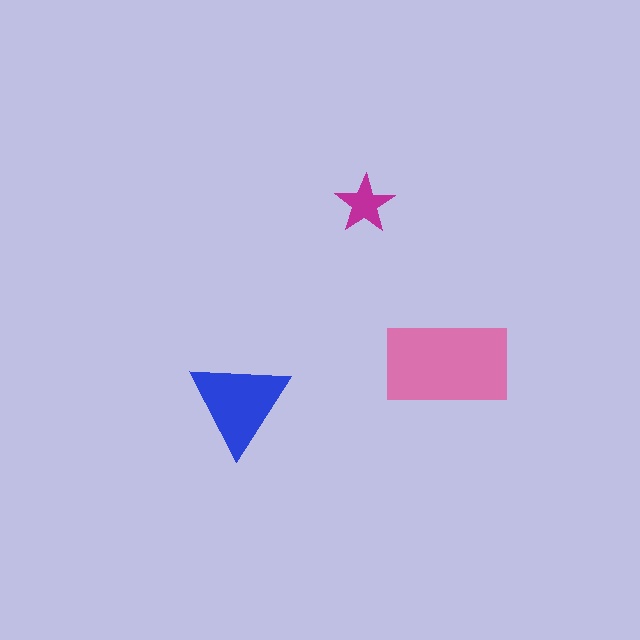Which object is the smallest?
The magenta star.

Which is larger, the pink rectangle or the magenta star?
The pink rectangle.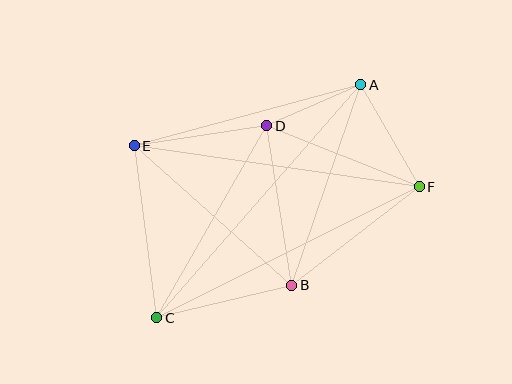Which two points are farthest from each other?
Points A and C are farthest from each other.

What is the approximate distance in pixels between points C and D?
The distance between C and D is approximately 221 pixels.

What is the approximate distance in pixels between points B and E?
The distance between B and E is approximately 210 pixels.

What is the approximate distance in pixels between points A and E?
The distance between A and E is approximately 235 pixels.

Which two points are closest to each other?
Points A and D are closest to each other.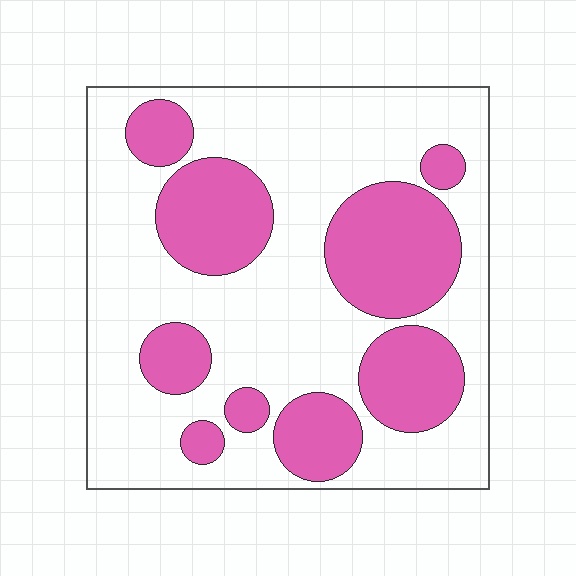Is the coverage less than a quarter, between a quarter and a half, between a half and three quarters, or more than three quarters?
Between a quarter and a half.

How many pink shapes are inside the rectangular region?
9.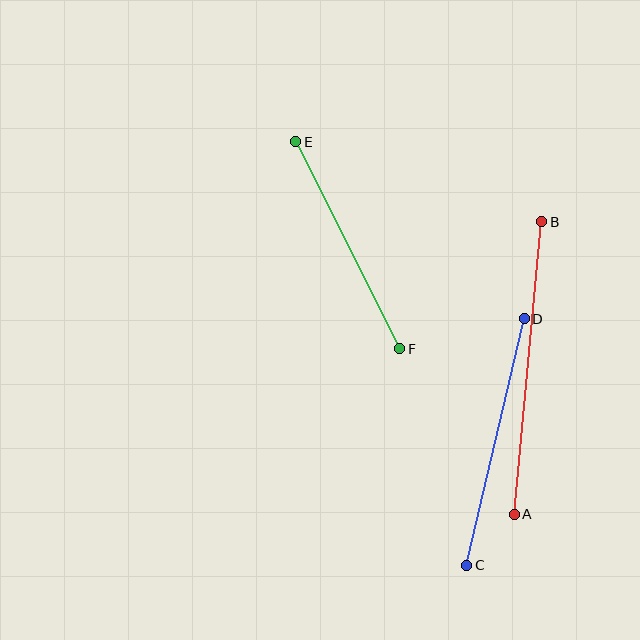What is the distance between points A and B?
The distance is approximately 294 pixels.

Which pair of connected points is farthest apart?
Points A and B are farthest apart.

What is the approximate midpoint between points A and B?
The midpoint is at approximately (528, 368) pixels.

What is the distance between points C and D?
The distance is approximately 253 pixels.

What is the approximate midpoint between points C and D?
The midpoint is at approximately (496, 442) pixels.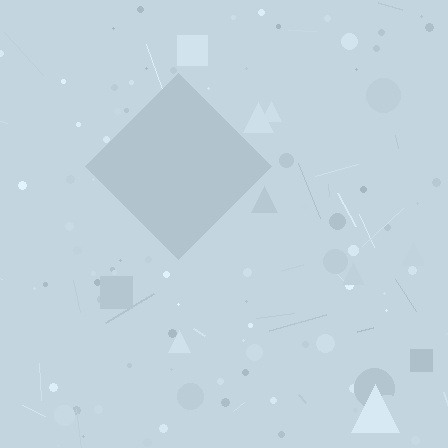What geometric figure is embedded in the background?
A diamond is embedded in the background.